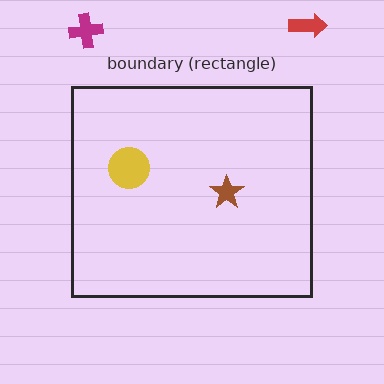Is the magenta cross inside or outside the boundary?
Outside.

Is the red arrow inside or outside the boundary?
Outside.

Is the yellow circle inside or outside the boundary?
Inside.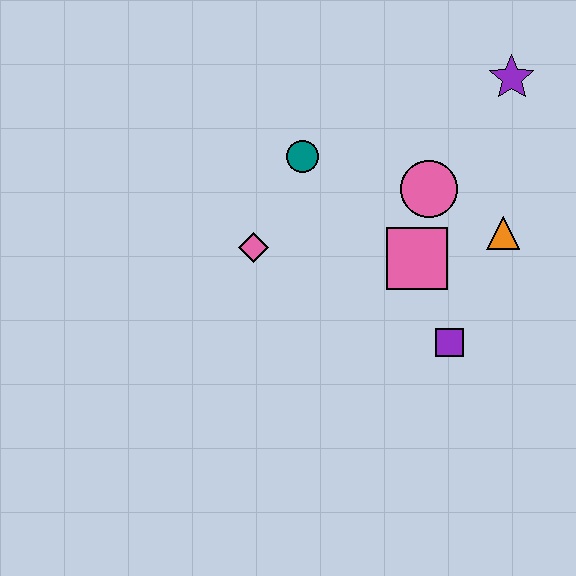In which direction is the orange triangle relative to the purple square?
The orange triangle is above the purple square.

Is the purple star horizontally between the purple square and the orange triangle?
No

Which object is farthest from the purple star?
The pink diamond is farthest from the purple star.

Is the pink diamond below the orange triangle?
Yes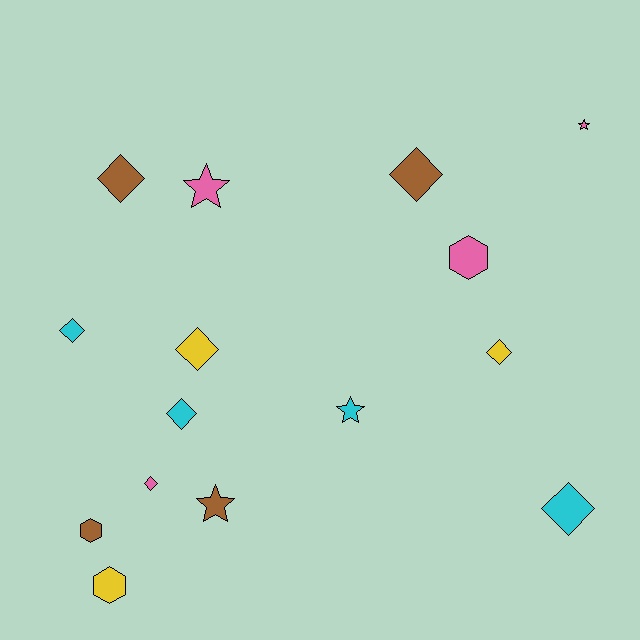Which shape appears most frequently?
Diamond, with 8 objects.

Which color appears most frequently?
Cyan, with 4 objects.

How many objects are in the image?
There are 15 objects.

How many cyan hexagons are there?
There are no cyan hexagons.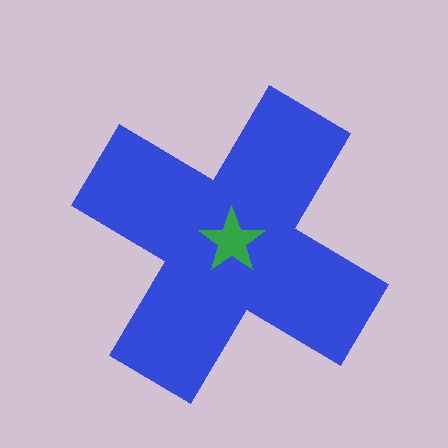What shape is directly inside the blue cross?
The green star.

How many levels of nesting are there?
2.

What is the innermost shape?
The green star.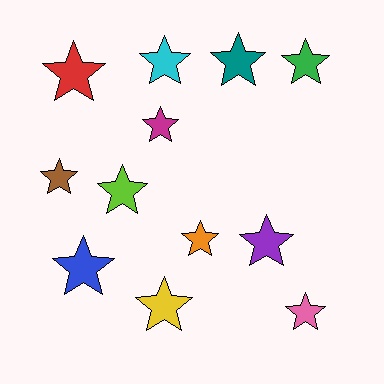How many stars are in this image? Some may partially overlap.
There are 12 stars.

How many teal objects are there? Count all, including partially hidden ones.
There is 1 teal object.